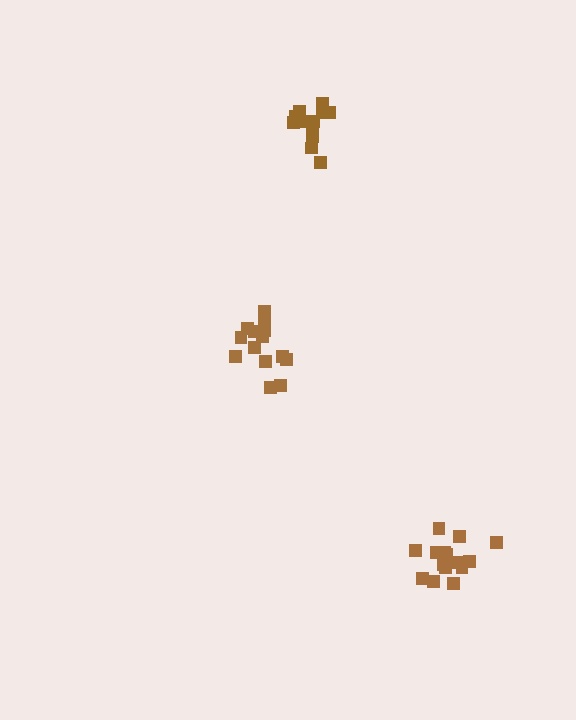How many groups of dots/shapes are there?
There are 3 groups.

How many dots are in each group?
Group 1: 14 dots, Group 2: 12 dots, Group 3: 15 dots (41 total).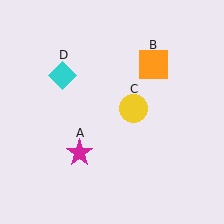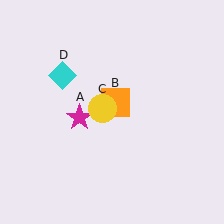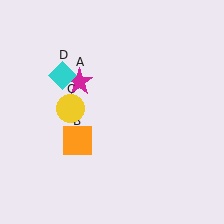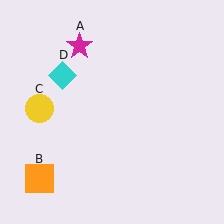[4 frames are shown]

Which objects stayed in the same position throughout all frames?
Cyan diamond (object D) remained stationary.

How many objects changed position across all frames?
3 objects changed position: magenta star (object A), orange square (object B), yellow circle (object C).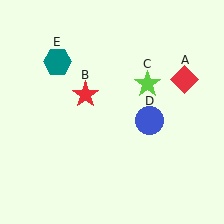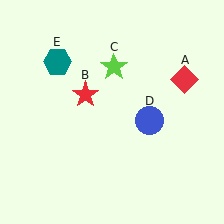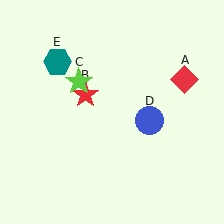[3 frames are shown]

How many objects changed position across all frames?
1 object changed position: lime star (object C).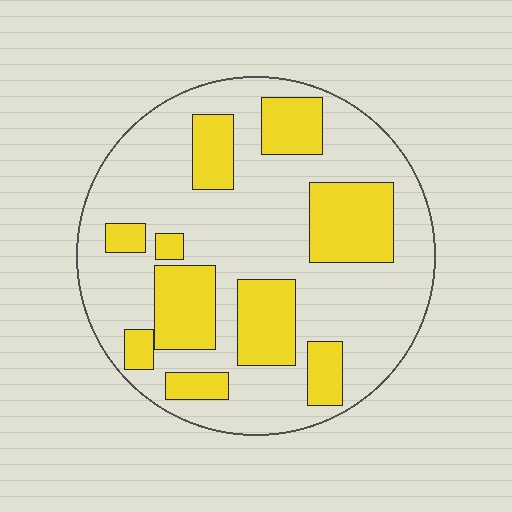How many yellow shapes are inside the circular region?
10.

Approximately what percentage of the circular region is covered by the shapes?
Approximately 30%.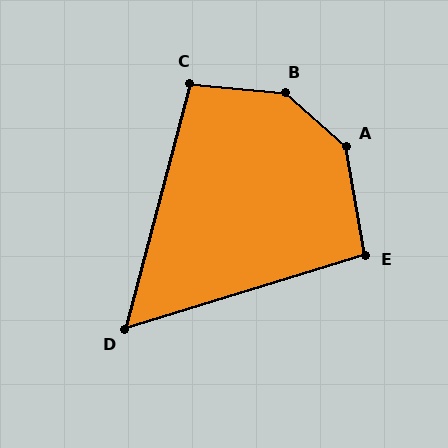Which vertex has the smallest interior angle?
D, at approximately 58 degrees.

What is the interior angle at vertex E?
Approximately 97 degrees (obtuse).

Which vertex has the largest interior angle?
B, at approximately 144 degrees.